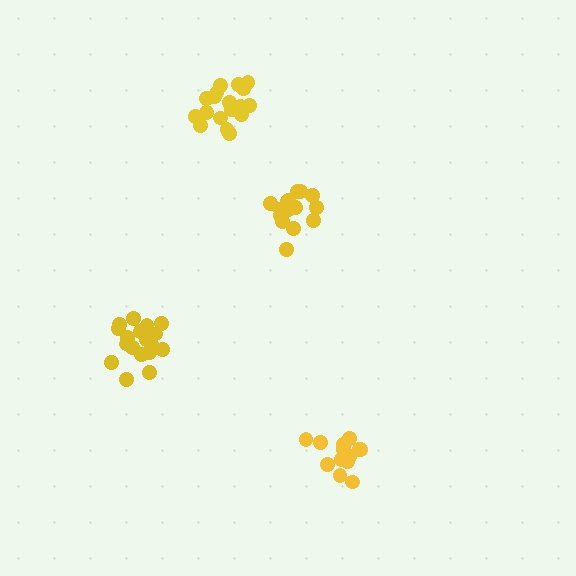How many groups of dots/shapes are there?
There are 4 groups.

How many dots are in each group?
Group 1: 19 dots, Group 2: 18 dots, Group 3: 15 dots, Group 4: 15 dots (67 total).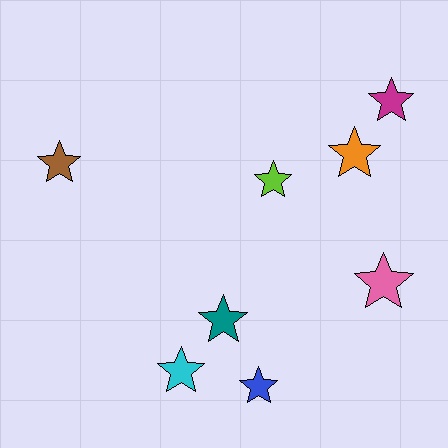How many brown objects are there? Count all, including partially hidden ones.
There is 1 brown object.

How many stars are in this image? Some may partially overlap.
There are 8 stars.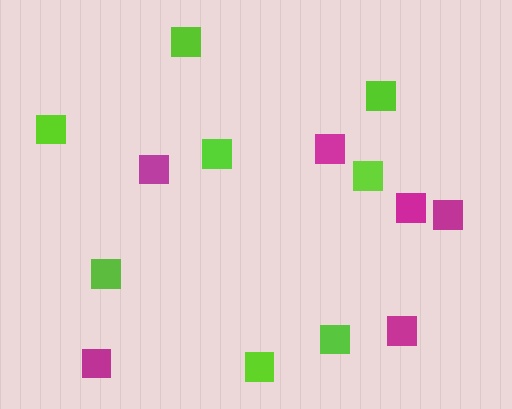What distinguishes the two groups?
There are 2 groups: one group of magenta squares (6) and one group of lime squares (8).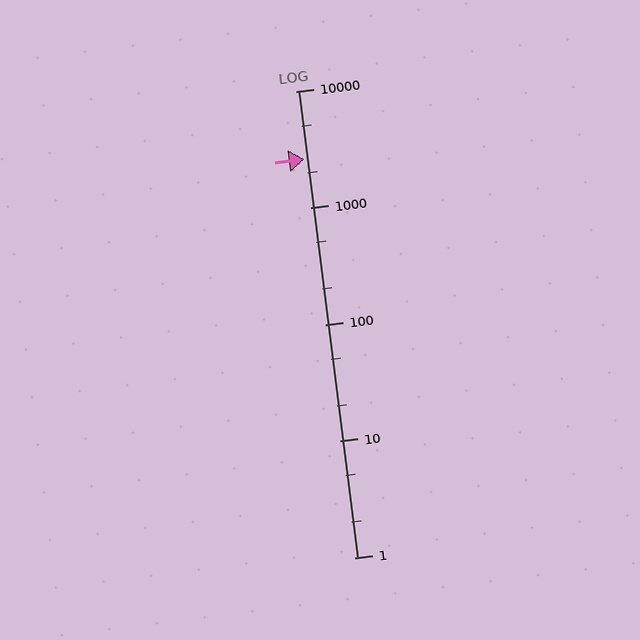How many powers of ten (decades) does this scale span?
The scale spans 4 decades, from 1 to 10000.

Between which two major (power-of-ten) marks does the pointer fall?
The pointer is between 1000 and 10000.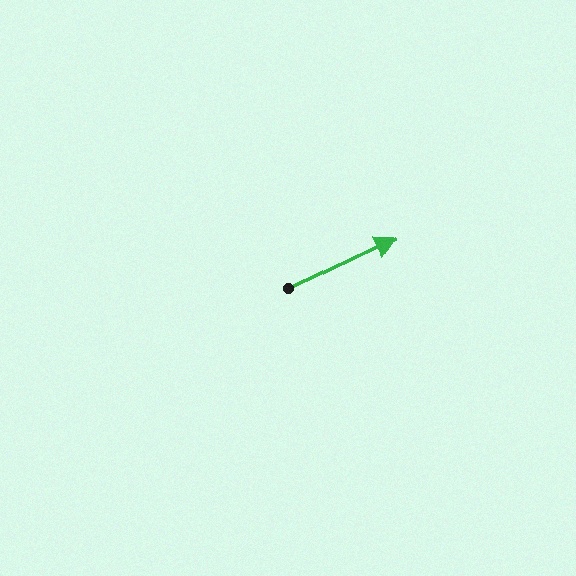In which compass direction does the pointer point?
Northeast.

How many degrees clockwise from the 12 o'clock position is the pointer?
Approximately 64 degrees.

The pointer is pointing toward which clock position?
Roughly 2 o'clock.